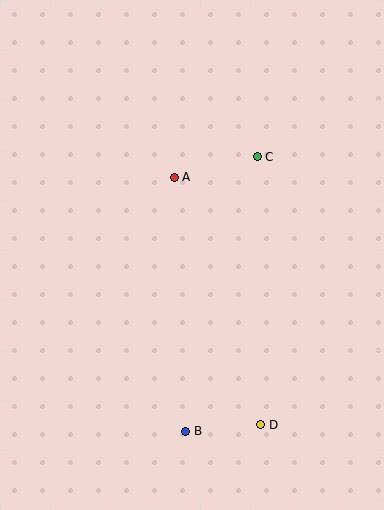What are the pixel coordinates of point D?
Point D is at (261, 425).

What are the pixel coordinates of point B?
Point B is at (186, 431).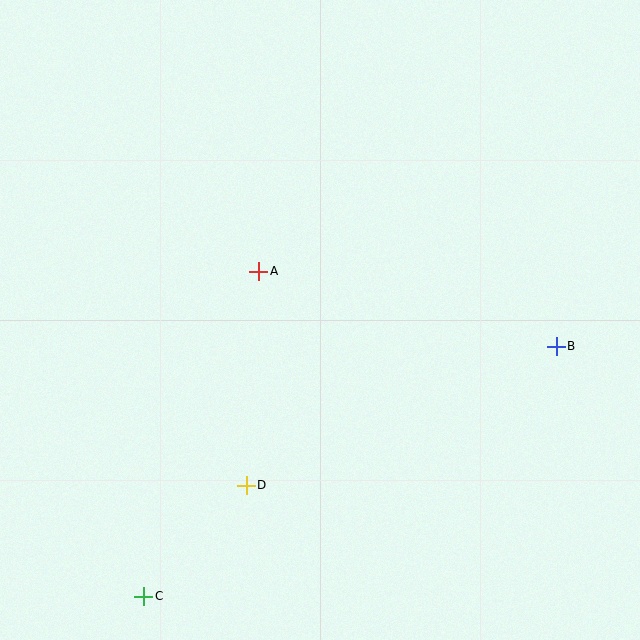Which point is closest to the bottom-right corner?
Point B is closest to the bottom-right corner.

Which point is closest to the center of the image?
Point A at (259, 271) is closest to the center.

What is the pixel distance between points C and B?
The distance between C and B is 483 pixels.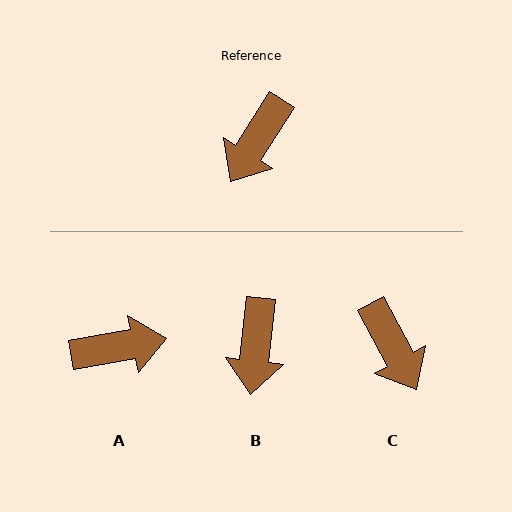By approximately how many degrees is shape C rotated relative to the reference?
Approximately 61 degrees counter-clockwise.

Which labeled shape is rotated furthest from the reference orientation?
A, about 132 degrees away.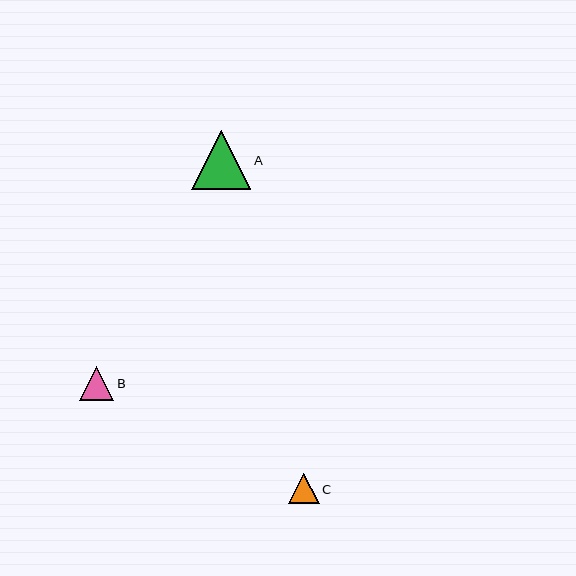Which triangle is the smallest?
Triangle C is the smallest with a size of approximately 30 pixels.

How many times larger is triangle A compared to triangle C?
Triangle A is approximately 1.9 times the size of triangle C.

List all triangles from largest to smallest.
From largest to smallest: A, B, C.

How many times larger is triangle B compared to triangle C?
Triangle B is approximately 1.1 times the size of triangle C.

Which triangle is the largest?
Triangle A is the largest with a size of approximately 59 pixels.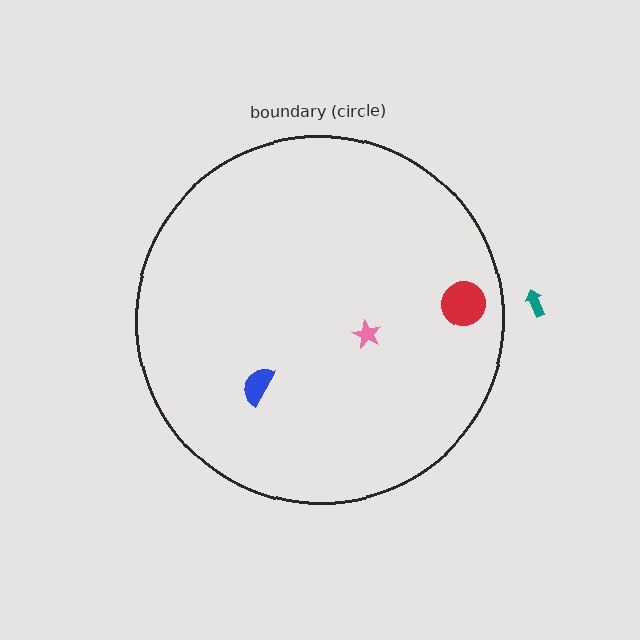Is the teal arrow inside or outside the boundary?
Outside.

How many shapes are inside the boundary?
3 inside, 1 outside.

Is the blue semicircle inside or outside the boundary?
Inside.